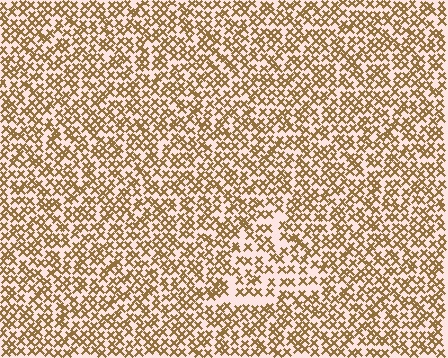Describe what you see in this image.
The image contains small brown elements arranged at two different densities. A triangle-shaped region is visible where the elements are less densely packed than the surrounding area.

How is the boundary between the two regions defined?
The boundary is defined by a change in element density (approximately 1.5x ratio). All elements are the same color, size, and shape.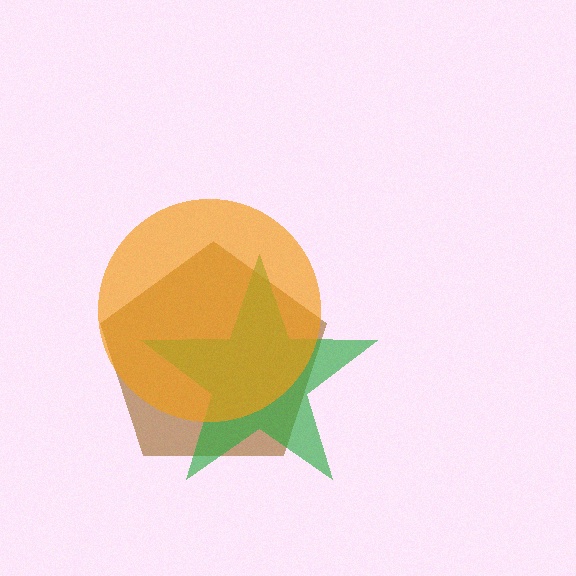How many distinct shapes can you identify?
There are 3 distinct shapes: a brown pentagon, a green star, an orange circle.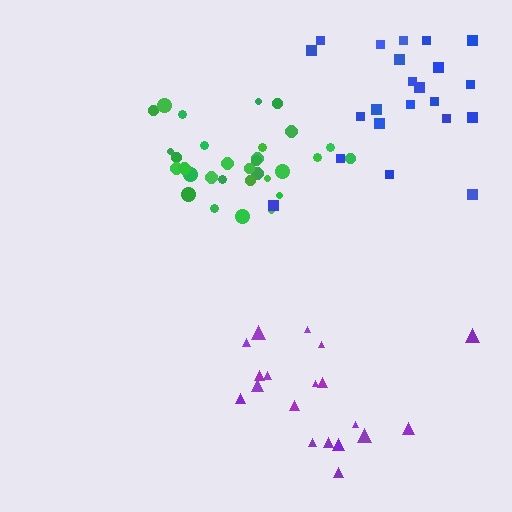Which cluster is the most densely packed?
Green.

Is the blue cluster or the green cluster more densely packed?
Green.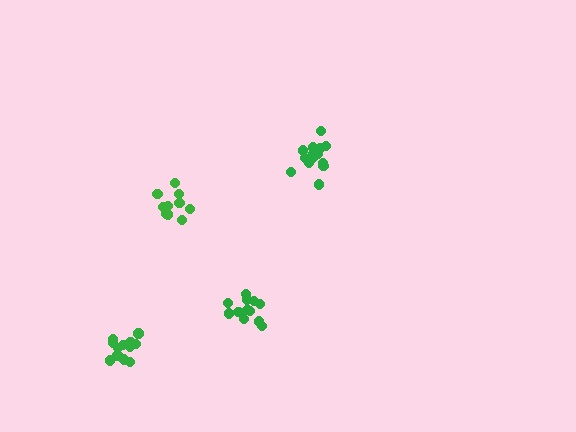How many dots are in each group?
Group 1: 13 dots, Group 2: 15 dots, Group 3: 11 dots, Group 4: 12 dots (51 total).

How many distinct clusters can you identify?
There are 4 distinct clusters.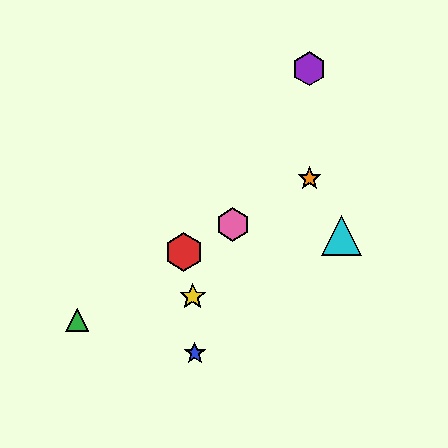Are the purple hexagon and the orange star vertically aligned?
Yes, both are at x≈309.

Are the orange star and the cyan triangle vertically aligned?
No, the orange star is at x≈309 and the cyan triangle is at x≈342.